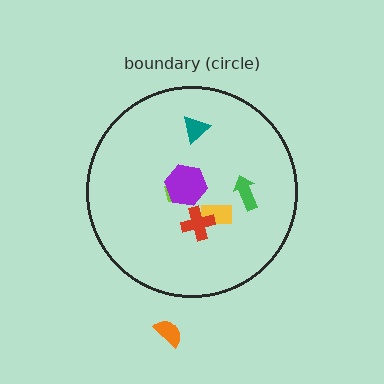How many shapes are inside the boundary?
6 inside, 1 outside.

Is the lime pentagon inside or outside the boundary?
Inside.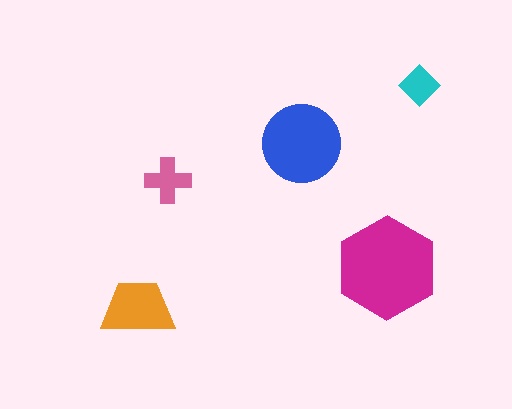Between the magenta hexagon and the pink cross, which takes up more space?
The magenta hexagon.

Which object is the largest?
The magenta hexagon.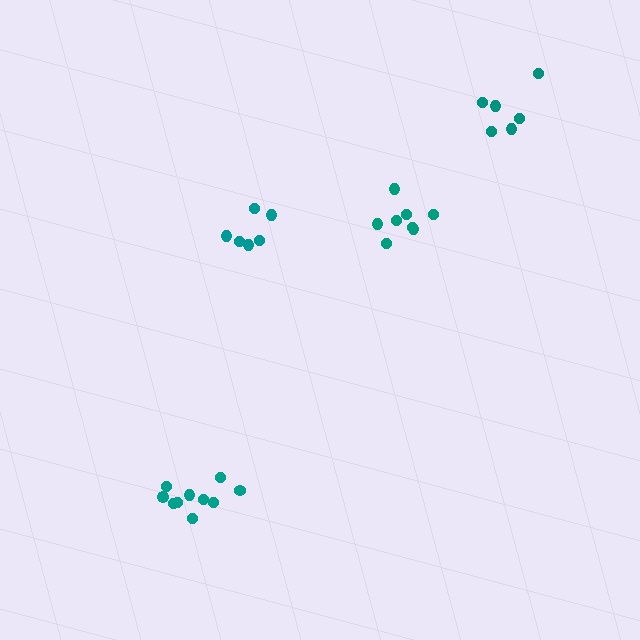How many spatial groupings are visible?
There are 4 spatial groupings.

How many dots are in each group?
Group 1: 6 dots, Group 2: 8 dots, Group 3: 10 dots, Group 4: 6 dots (30 total).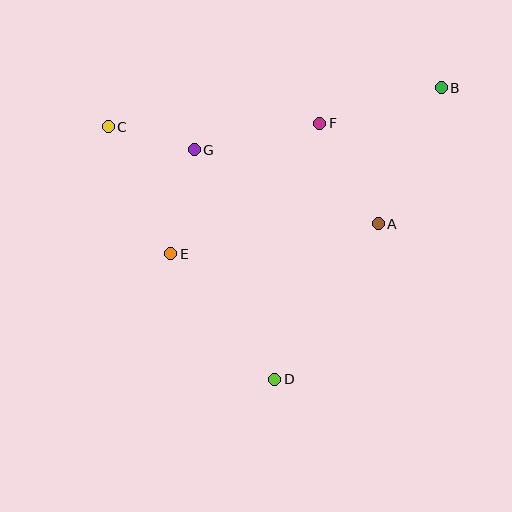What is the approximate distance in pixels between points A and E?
The distance between A and E is approximately 209 pixels.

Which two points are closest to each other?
Points C and G are closest to each other.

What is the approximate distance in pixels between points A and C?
The distance between A and C is approximately 287 pixels.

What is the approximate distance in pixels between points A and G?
The distance between A and G is approximately 198 pixels.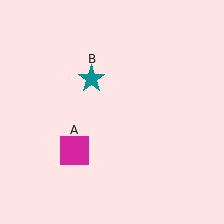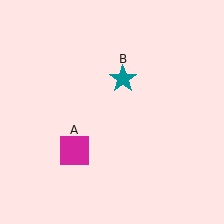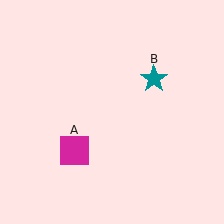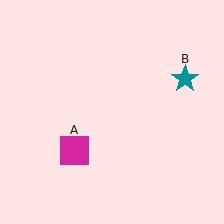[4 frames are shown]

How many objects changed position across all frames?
1 object changed position: teal star (object B).